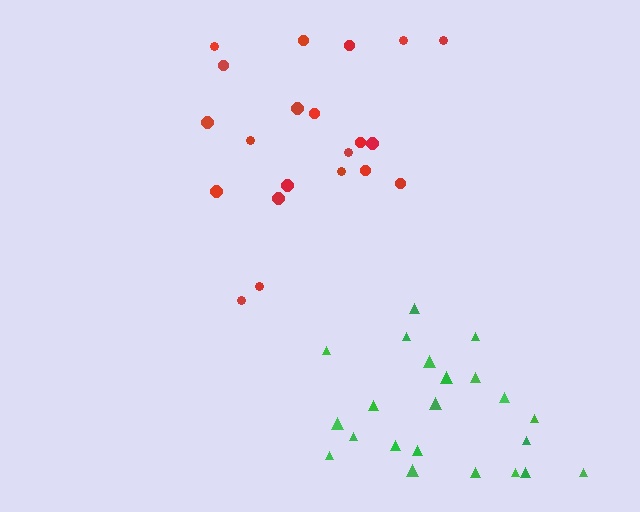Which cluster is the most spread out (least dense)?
Red.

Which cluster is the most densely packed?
Green.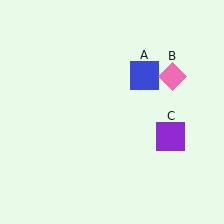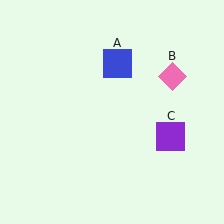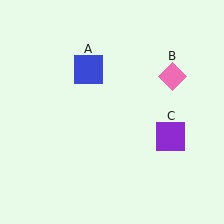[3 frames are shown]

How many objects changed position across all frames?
1 object changed position: blue square (object A).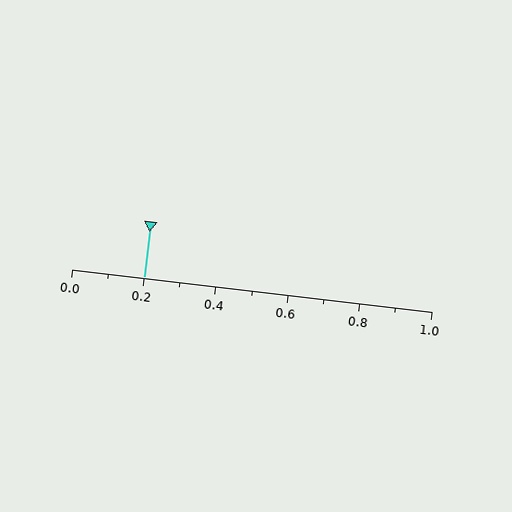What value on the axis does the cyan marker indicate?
The marker indicates approximately 0.2.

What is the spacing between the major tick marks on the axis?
The major ticks are spaced 0.2 apart.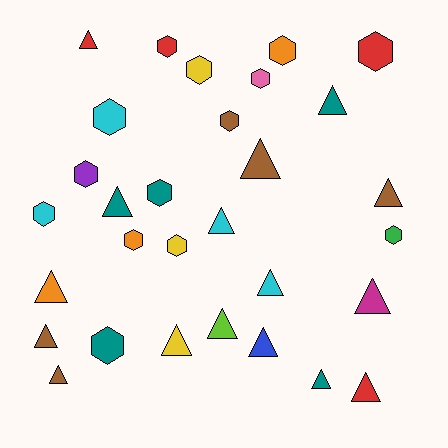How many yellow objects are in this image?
There are 3 yellow objects.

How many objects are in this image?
There are 30 objects.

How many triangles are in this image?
There are 16 triangles.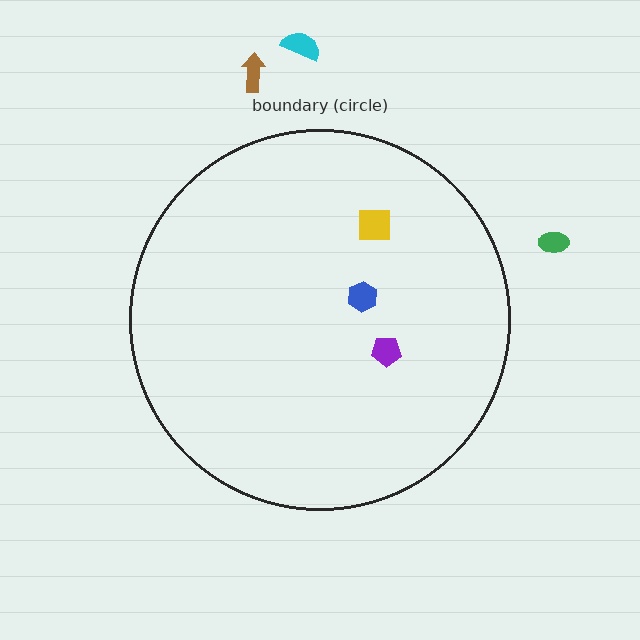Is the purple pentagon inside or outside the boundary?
Inside.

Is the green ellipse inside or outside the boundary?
Outside.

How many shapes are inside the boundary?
3 inside, 3 outside.